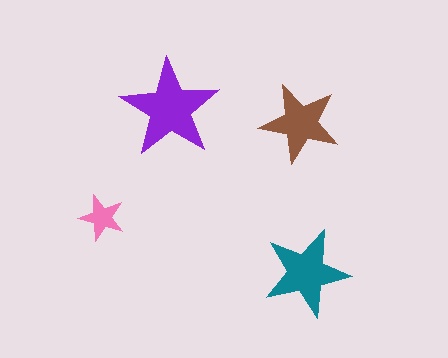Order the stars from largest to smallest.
the purple one, the teal one, the brown one, the pink one.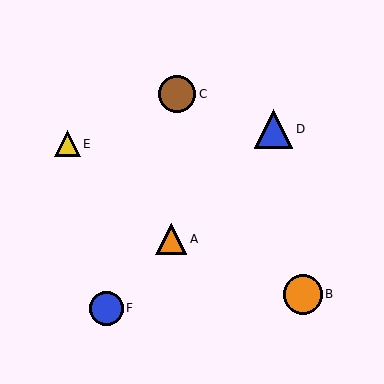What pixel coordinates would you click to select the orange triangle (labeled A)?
Click at (171, 239) to select the orange triangle A.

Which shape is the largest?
The orange circle (labeled B) is the largest.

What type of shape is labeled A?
Shape A is an orange triangle.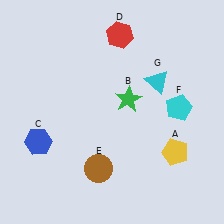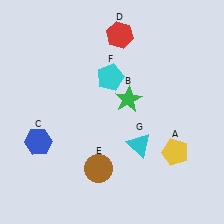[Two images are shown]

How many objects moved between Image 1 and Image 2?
2 objects moved between the two images.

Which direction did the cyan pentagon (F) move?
The cyan pentagon (F) moved left.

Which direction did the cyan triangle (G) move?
The cyan triangle (G) moved down.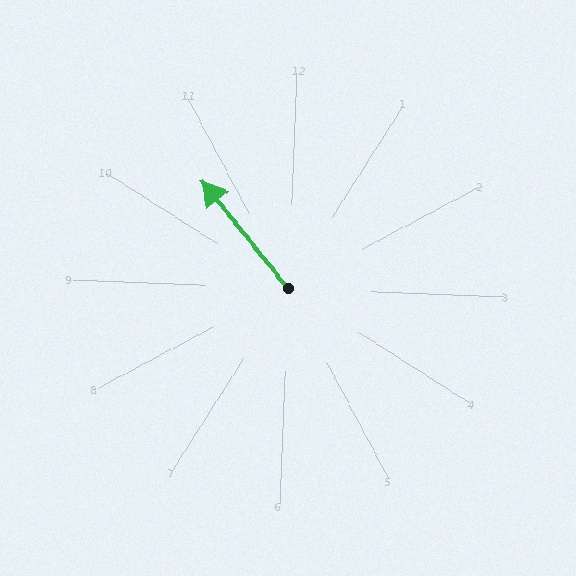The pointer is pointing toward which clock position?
Roughly 11 o'clock.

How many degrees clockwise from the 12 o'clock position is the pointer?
Approximately 319 degrees.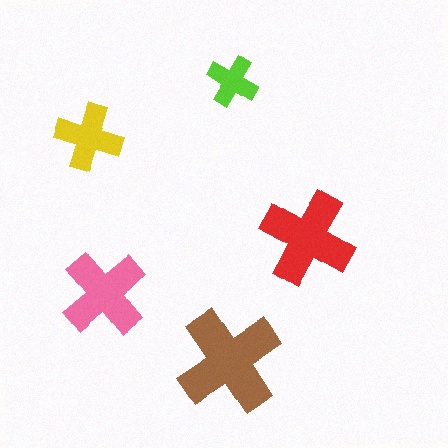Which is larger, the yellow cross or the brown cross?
The brown one.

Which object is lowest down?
The brown cross is bottommost.